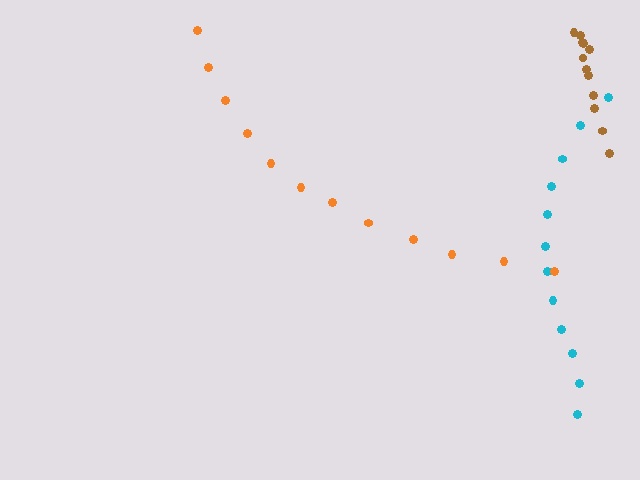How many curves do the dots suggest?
There are 3 distinct paths.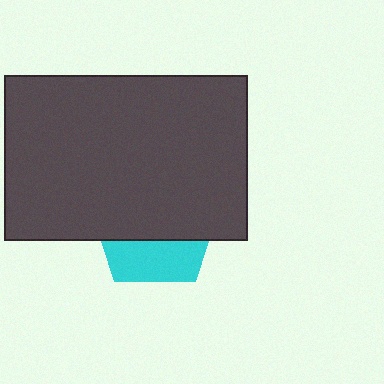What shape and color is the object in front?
The object in front is a dark gray rectangle.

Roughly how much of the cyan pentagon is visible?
A small part of it is visible (roughly 33%).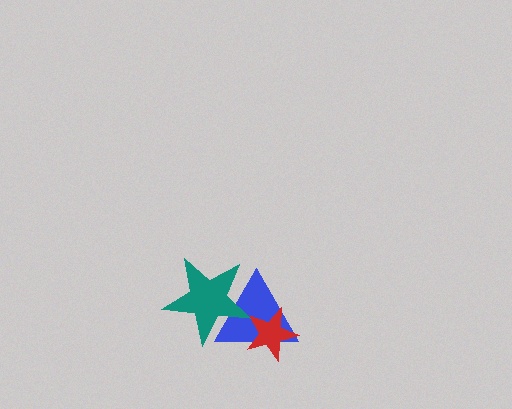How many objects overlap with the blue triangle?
2 objects overlap with the blue triangle.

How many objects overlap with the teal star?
1 object overlaps with the teal star.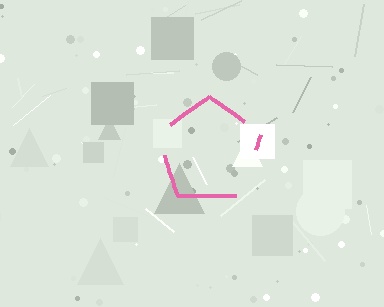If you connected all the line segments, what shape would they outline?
They would outline a pentagon.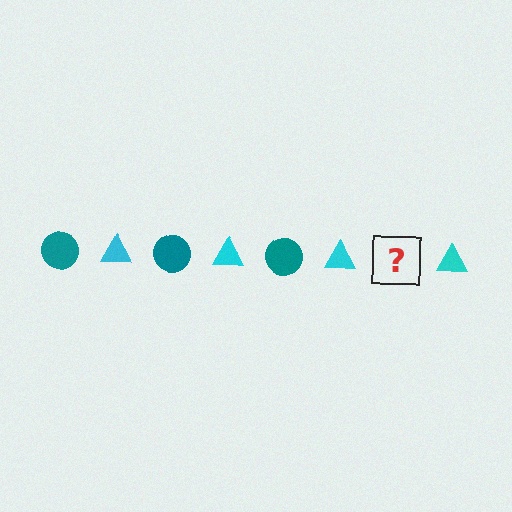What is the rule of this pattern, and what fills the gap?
The rule is that the pattern alternates between teal circle and cyan triangle. The gap should be filled with a teal circle.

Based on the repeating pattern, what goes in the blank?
The blank should be a teal circle.